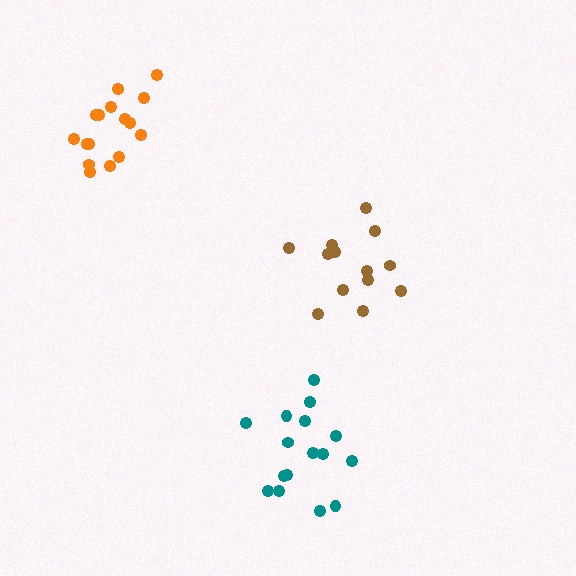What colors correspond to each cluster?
The clusters are colored: brown, teal, orange.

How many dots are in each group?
Group 1: 13 dots, Group 2: 16 dots, Group 3: 16 dots (45 total).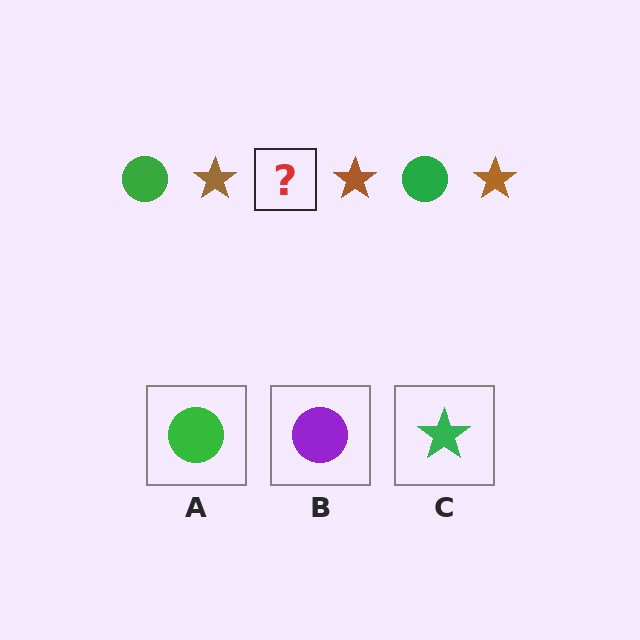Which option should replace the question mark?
Option A.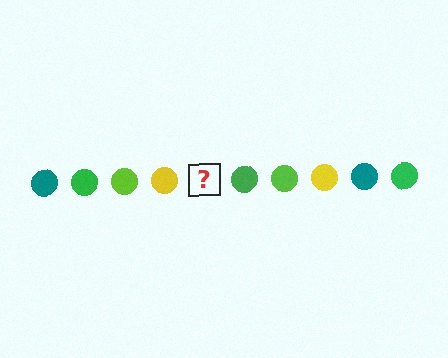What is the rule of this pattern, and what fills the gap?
The rule is that the pattern cycles through teal, green, lime, yellow circles. The gap should be filled with a teal circle.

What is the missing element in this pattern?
The missing element is a teal circle.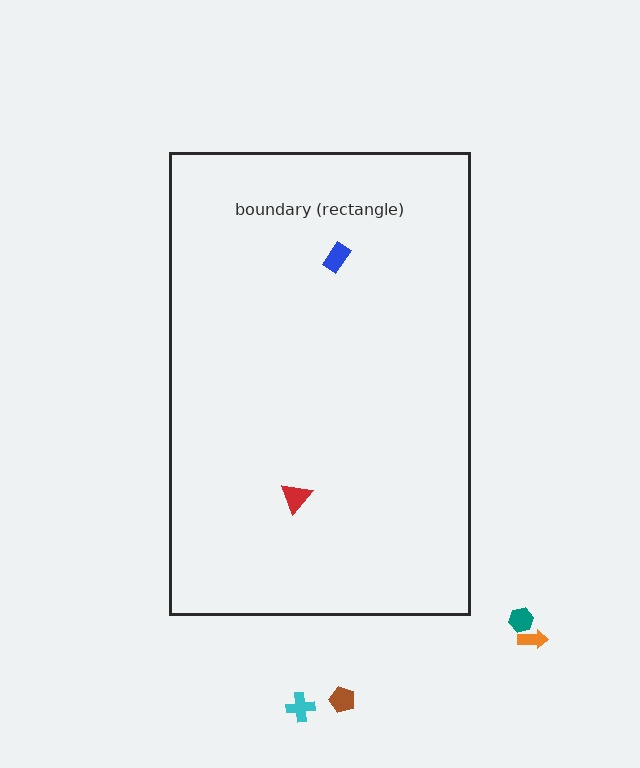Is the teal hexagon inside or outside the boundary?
Outside.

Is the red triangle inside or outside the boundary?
Inside.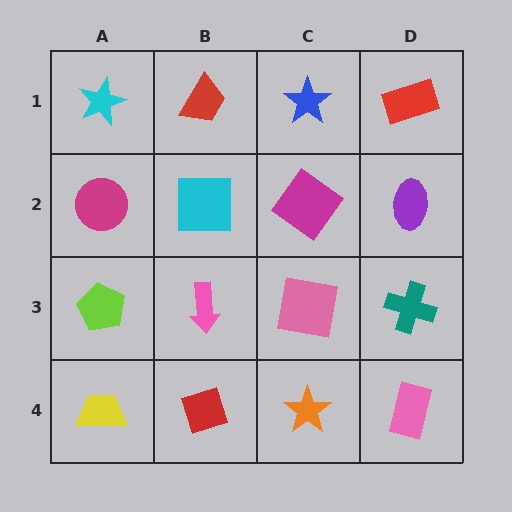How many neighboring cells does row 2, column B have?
4.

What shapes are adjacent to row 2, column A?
A cyan star (row 1, column A), a lime pentagon (row 3, column A), a cyan square (row 2, column B).